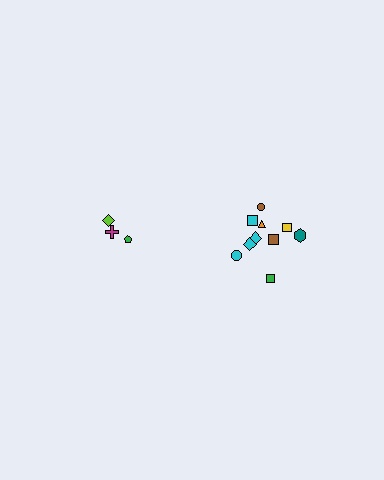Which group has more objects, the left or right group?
The right group.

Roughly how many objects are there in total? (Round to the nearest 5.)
Roughly 15 objects in total.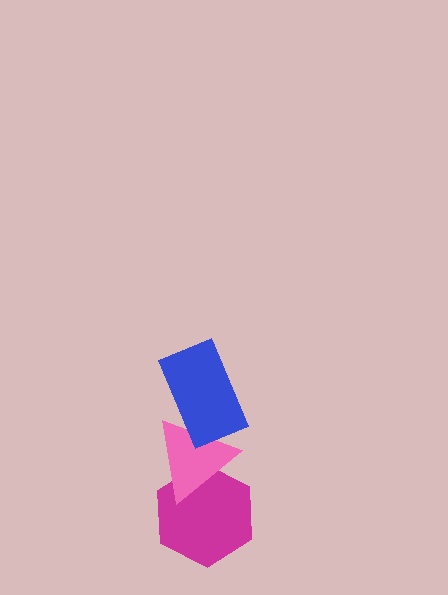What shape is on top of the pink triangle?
The blue rectangle is on top of the pink triangle.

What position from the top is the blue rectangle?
The blue rectangle is 1st from the top.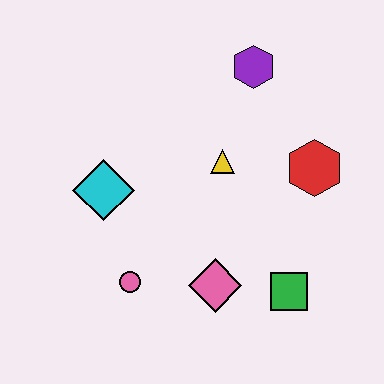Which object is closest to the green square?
The pink diamond is closest to the green square.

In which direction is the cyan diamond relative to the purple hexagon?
The cyan diamond is to the left of the purple hexagon.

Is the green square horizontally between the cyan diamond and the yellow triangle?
No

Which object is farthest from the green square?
The purple hexagon is farthest from the green square.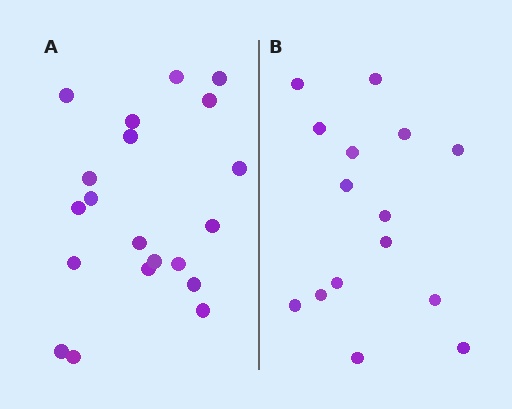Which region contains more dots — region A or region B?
Region A (the left region) has more dots.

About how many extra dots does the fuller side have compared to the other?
Region A has about 5 more dots than region B.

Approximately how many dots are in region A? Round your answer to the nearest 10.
About 20 dots.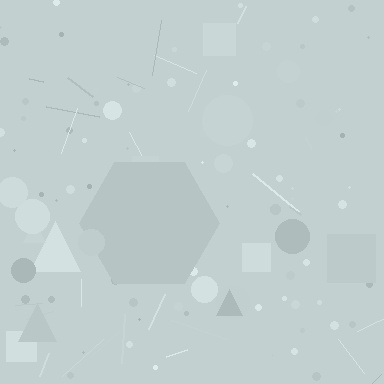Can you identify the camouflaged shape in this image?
The camouflaged shape is a hexagon.